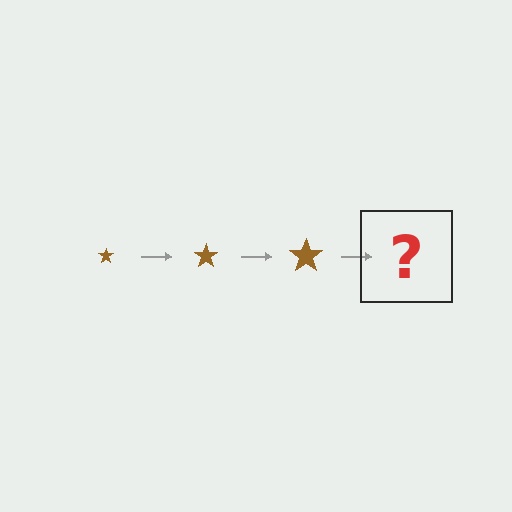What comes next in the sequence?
The next element should be a brown star, larger than the previous one.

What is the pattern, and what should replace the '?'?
The pattern is that the star gets progressively larger each step. The '?' should be a brown star, larger than the previous one.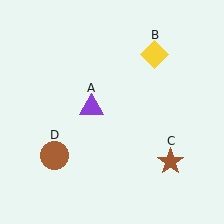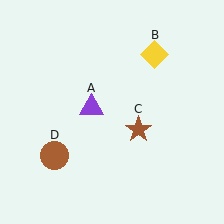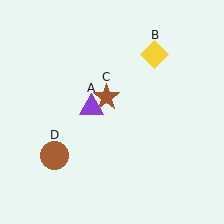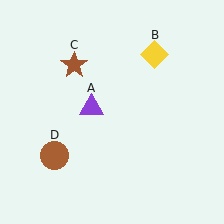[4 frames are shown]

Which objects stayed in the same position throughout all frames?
Purple triangle (object A) and yellow diamond (object B) and brown circle (object D) remained stationary.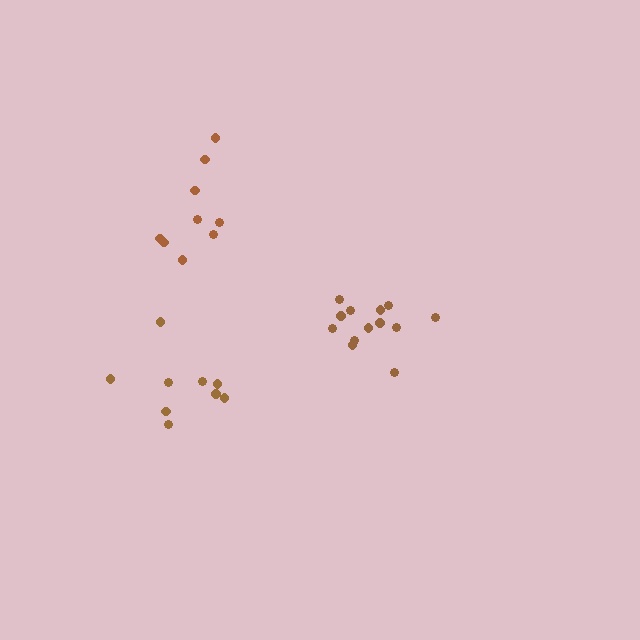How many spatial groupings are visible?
There are 3 spatial groupings.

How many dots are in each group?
Group 1: 9 dots, Group 2: 13 dots, Group 3: 9 dots (31 total).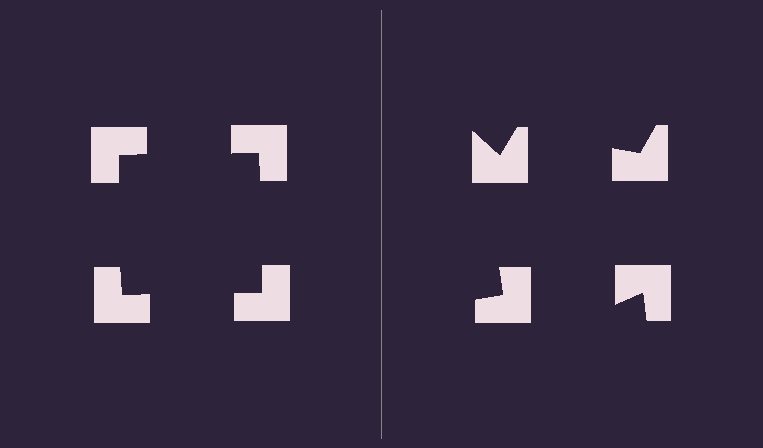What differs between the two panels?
The notched squares are positioned identically on both sides; only the wedge orientations differ. On the left they align to a square; on the right they are misaligned.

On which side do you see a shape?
An illusory square appears on the left side. On the right side the wedge cuts are rotated, so no coherent shape forms.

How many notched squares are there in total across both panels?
8 — 4 on each side.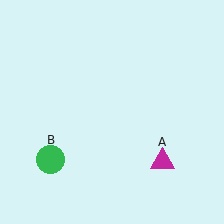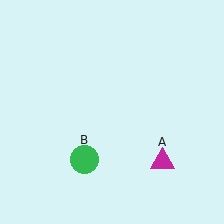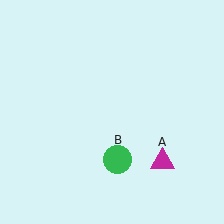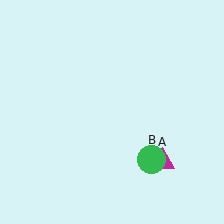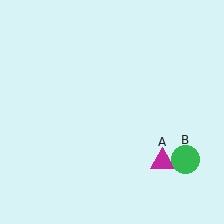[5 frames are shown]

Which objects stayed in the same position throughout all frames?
Magenta triangle (object A) remained stationary.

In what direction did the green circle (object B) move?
The green circle (object B) moved right.